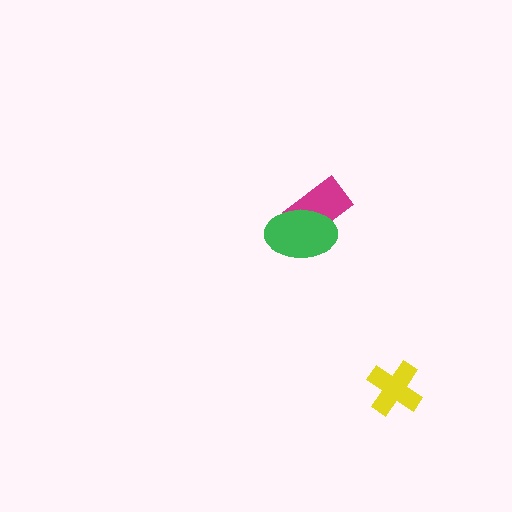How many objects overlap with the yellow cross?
0 objects overlap with the yellow cross.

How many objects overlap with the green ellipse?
1 object overlaps with the green ellipse.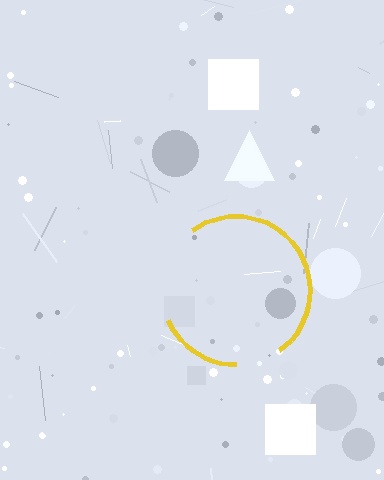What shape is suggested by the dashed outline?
The dashed outline suggests a circle.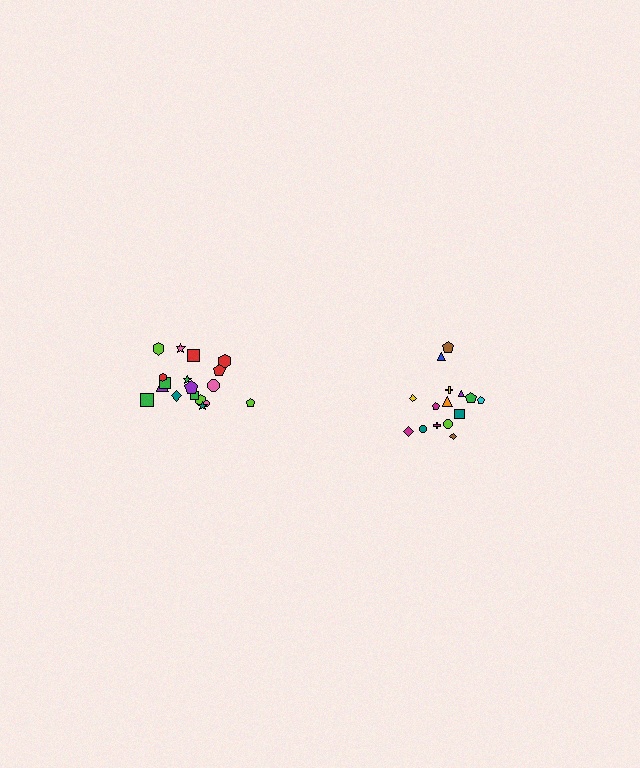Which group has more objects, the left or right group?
The left group.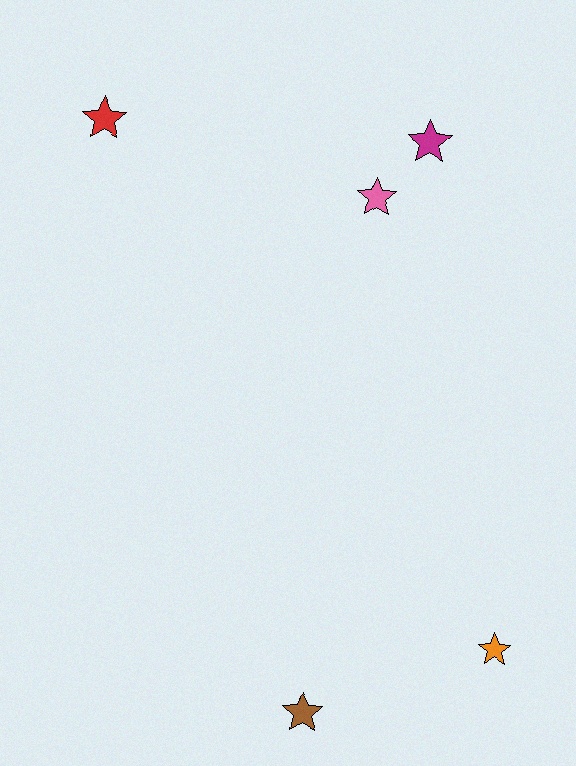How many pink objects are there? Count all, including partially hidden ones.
There is 1 pink object.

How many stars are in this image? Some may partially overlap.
There are 5 stars.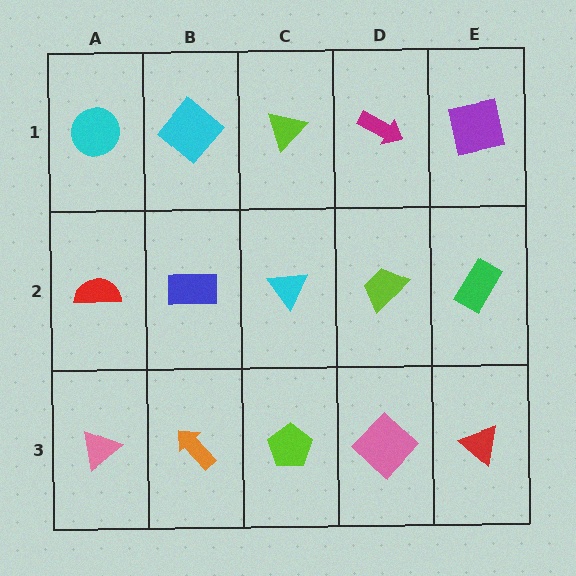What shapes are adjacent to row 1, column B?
A blue rectangle (row 2, column B), a cyan circle (row 1, column A), a lime triangle (row 1, column C).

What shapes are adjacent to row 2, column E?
A purple square (row 1, column E), a red triangle (row 3, column E), a lime trapezoid (row 2, column D).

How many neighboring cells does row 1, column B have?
3.